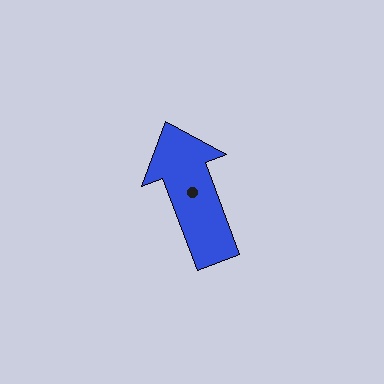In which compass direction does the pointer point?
North.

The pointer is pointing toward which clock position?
Roughly 11 o'clock.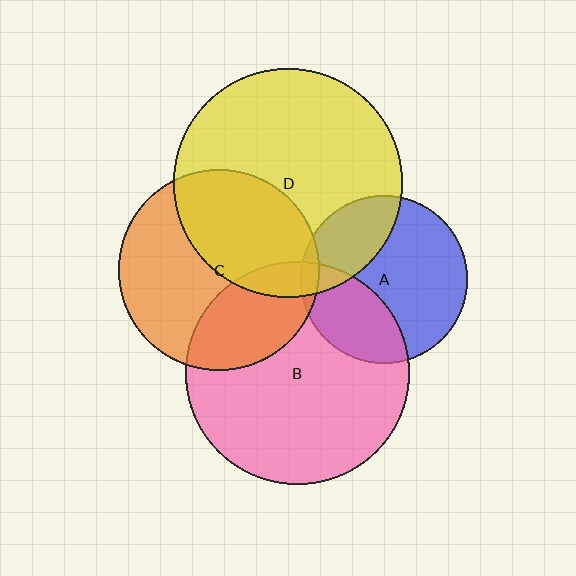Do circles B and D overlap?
Yes.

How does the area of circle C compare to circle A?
Approximately 1.4 times.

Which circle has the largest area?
Circle D (yellow).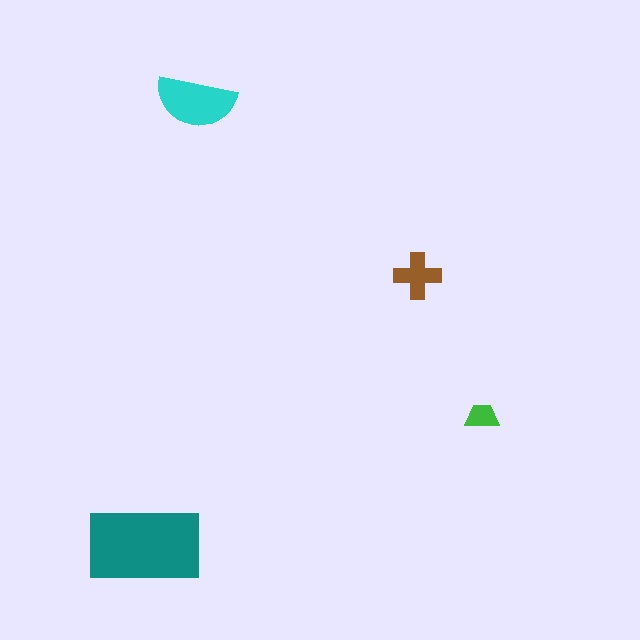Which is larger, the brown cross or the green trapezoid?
The brown cross.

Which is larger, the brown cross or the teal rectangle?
The teal rectangle.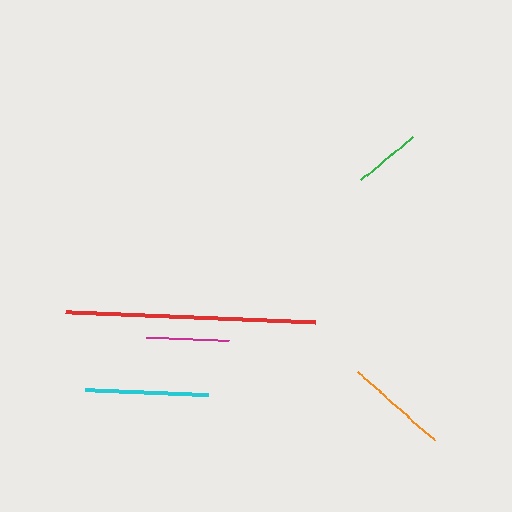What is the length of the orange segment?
The orange segment is approximately 103 pixels long.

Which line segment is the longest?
The red line is the longest at approximately 250 pixels.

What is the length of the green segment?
The green segment is approximately 67 pixels long.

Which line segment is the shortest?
The green line is the shortest at approximately 67 pixels.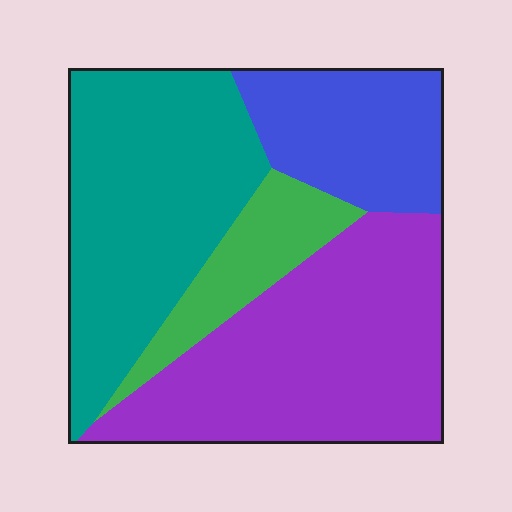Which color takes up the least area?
Green, at roughly 10%.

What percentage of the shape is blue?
Blue takes up about one sixth (1/6) of the shape.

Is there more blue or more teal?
Teal.